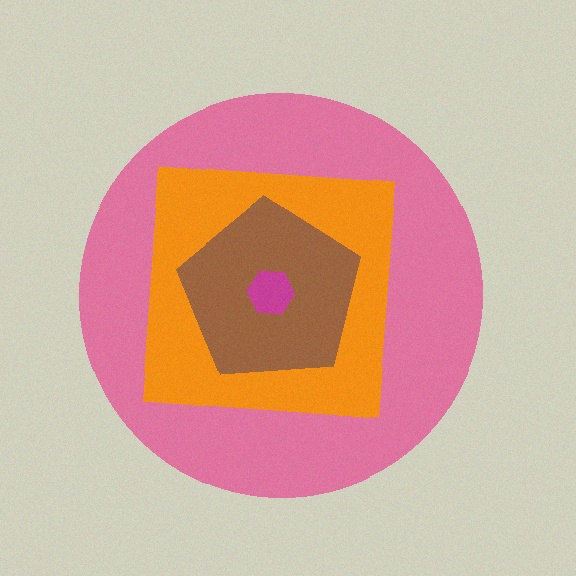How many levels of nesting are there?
4.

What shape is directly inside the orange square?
The brown pentagon.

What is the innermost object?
The magenta hexagon.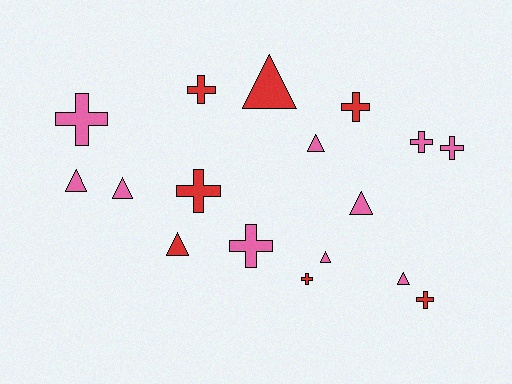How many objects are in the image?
There are 17 objects.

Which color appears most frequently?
Pink, with 10 objects.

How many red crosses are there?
There are 5 red crosses.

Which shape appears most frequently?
Cross, with 9 objects.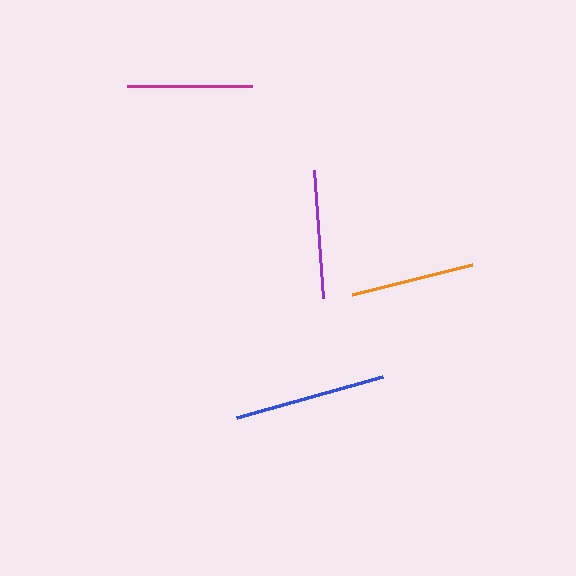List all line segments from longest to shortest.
From longest to shortest: blue, purple, magenta, orange.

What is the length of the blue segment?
The blue segment is approximately 151 pixels long.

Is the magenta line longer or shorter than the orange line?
The magenta line is longer than the orange line.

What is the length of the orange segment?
The orange segment is approximately 123 pixels long.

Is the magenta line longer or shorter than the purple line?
The purple line is longer than the magenta line.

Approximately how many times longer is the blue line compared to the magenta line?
The blue line is approximately 1.2 times the length of the magenta line.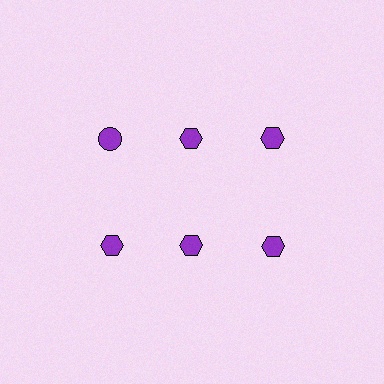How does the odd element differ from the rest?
It has a different shape: circle instead of hexagon.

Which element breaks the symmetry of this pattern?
The purple circle in the top row, leftmost column breaks the symmetry. All other shapes are purple hexagons.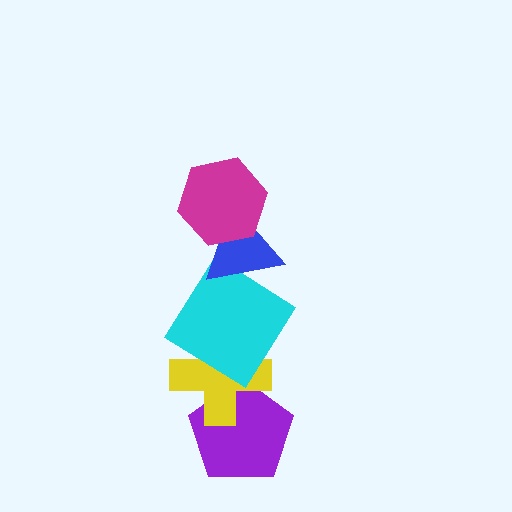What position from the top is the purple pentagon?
The purple pentagon is 5th from the top.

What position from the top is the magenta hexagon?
The magenta hexagon is 1st from the top.